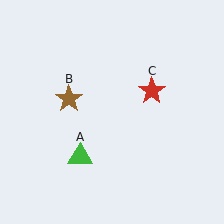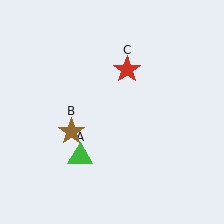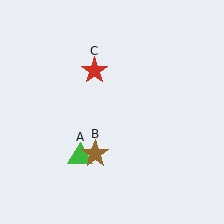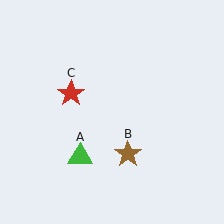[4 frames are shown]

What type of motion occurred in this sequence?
The brown star (object B), red star (object C) rotated counterclockwise around the center of the scene.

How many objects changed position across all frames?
2 objects changed position: brown star (object B), red star (object C).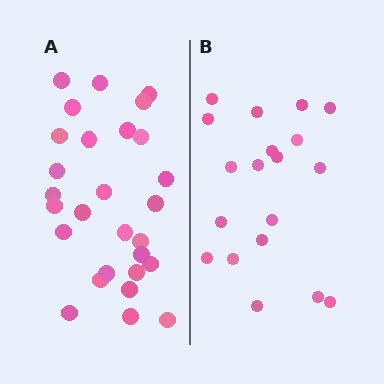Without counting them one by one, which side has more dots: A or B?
Region A (the left region) has more dots.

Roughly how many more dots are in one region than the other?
Region A has roughly 8 or so more dots than region B.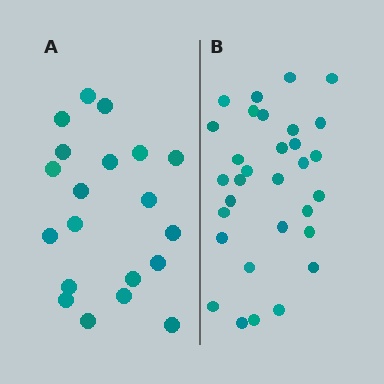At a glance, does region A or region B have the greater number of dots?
Region B (the right region) has more dots.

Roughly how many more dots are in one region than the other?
Region B has roughly 12 or so more dots than region A.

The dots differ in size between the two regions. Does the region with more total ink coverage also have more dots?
No. Region A has more total ink coverage because its dots are larger, but region B actually contains more individual dots. Total area can be misleading — the number of items is what matters here.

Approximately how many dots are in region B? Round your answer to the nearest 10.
About 30 dots. (The exact count is 31, which rounds to 30.)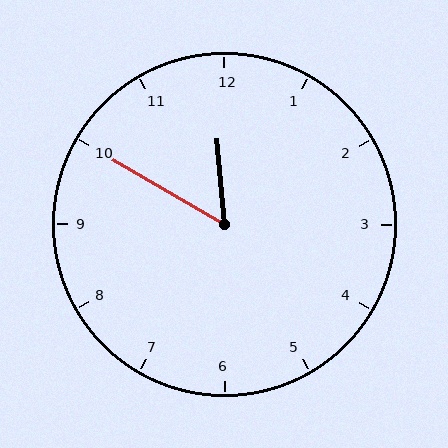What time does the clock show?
11:50.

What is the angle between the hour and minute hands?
Approximately 55 degrees.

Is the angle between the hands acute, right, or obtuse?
It is acute.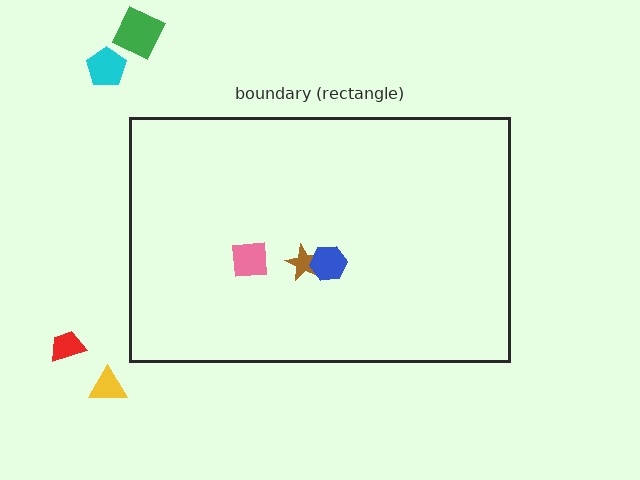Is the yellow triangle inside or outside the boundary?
Outside.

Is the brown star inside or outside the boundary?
Inside.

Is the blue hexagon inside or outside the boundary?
Inside.